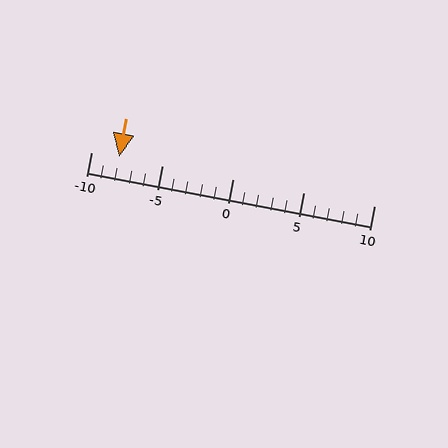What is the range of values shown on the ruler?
The ruler shows values from -10 to 10.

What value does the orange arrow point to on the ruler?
The orange arrow points to approximately -8.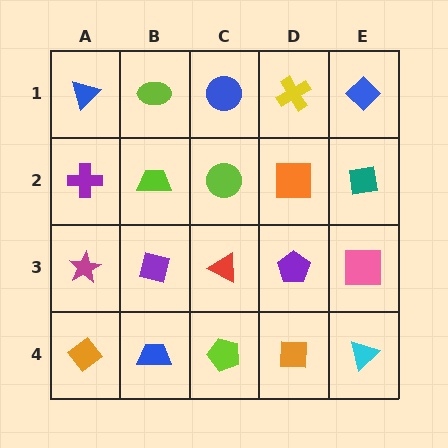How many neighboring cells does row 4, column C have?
3.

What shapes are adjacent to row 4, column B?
A purple diamond (row 3, column B), an orange diamond (row 4, column A), a lime pentagon (row 4, column C).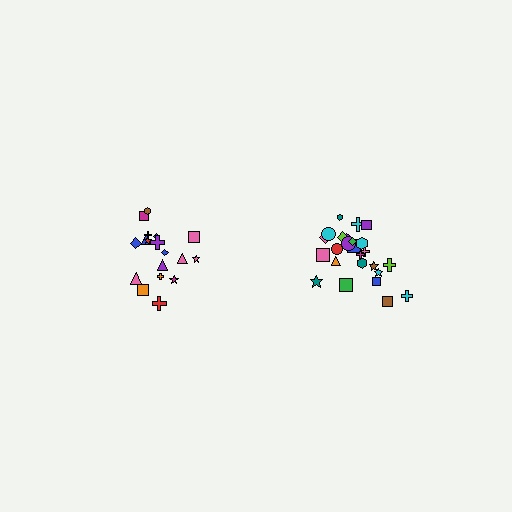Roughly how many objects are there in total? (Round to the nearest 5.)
Roughly 45 objects in total.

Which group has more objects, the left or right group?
The right group.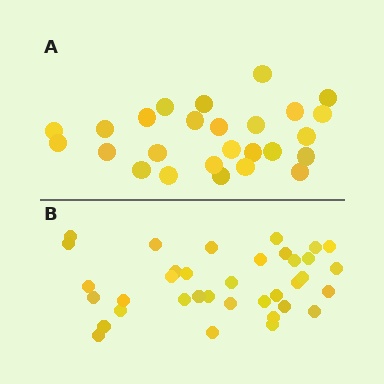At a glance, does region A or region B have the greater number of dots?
Region B (the bottom region) has more dots.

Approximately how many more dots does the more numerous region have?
Region B has roughly 10 or so more dots than region A.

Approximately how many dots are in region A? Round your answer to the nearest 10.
About 30 dots. (The exact count is 26, which rounds to 30.)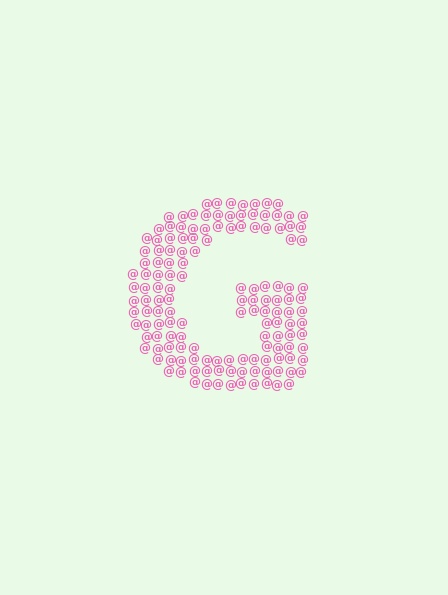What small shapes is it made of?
It is made of small at signs.